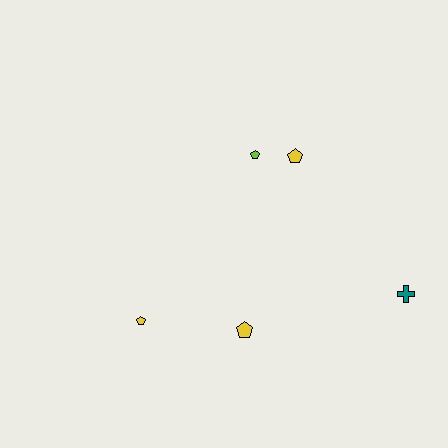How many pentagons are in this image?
There are 4 pentagons.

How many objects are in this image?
There are 5 objects.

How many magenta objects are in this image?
There are no magenta objects.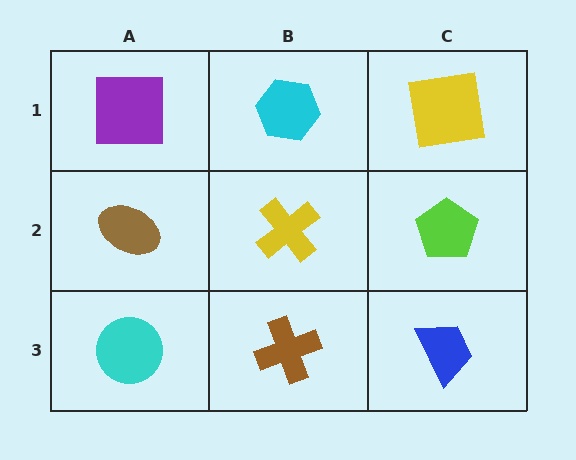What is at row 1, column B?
A cyan hexagon.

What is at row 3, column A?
A cyan circle.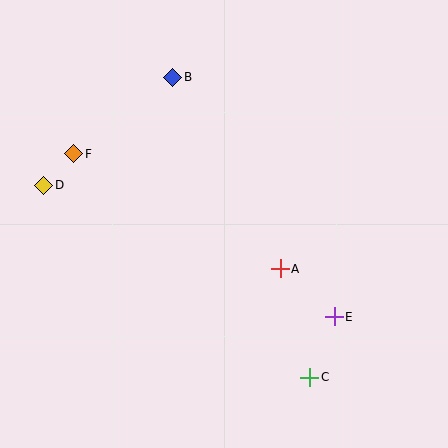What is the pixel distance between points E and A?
The distance between E and A is 72 pixels.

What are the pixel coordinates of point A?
Point A is at (280, 269).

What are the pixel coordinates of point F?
Point F is at (74, 154).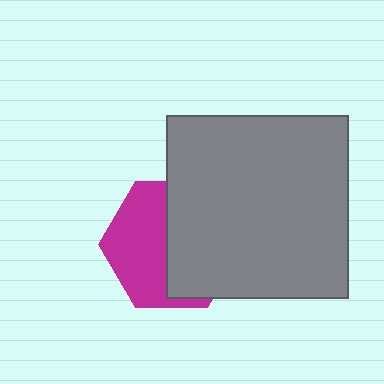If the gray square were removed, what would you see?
You would see the complete magenta hexagon.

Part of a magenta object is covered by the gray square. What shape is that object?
It is a hexagon.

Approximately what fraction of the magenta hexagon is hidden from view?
Roughly 53% of the magenta hexagon is hidden behind the gray square.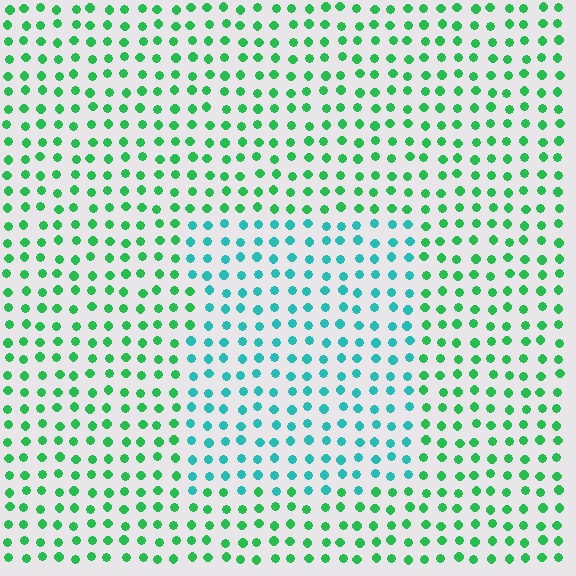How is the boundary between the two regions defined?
The boundary is defined purely by a slight shift in hue (about 41 degrees). Spacing, size, and orientation are identical on both sides.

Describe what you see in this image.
The image is filled with small green elements in a uniform arrangement. A rectangle-shaped region is visible where the elements are tinted to a slightly different hue, forming a subtle color boundary.